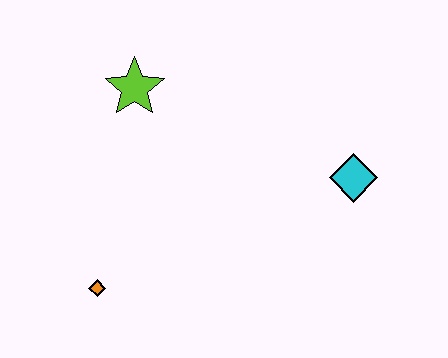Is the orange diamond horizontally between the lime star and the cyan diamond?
No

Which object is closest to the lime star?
The orange diamond is closest to the lime star.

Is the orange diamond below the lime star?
Yes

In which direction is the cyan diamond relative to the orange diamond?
The cyan diamond is to the right of the orange diamond.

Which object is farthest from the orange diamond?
The cyan diamond is farthest from the orange diamond.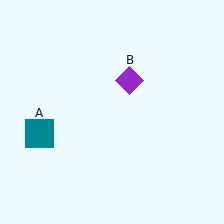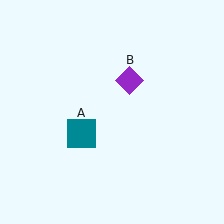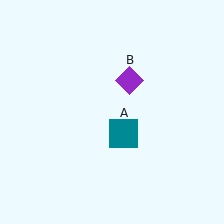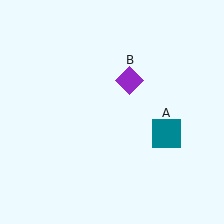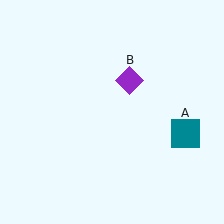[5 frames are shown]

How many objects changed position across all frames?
1 object changed position: teal square (object A).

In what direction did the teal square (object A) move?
The teal square (object A) moved right.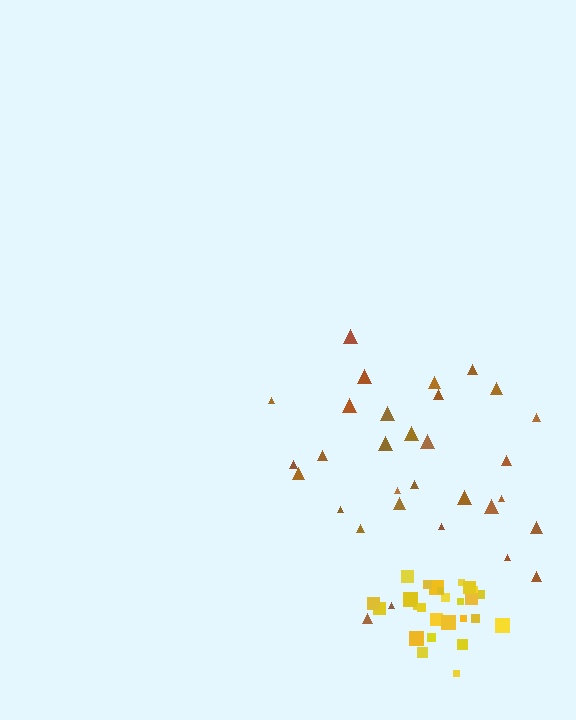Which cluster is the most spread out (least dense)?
Brown.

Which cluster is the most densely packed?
Yellow.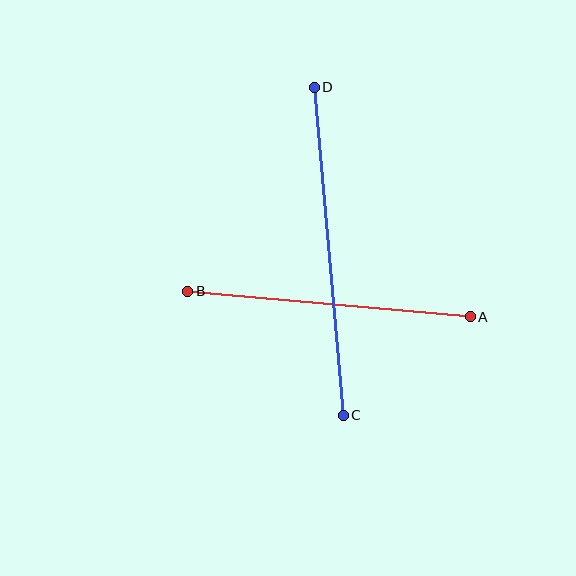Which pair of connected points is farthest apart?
Points C and D are farthest apart.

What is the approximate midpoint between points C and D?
The midpoint is at approximately (329, 251) pixels.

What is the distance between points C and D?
The distance is approximately 329 pixels.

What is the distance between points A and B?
The distance is approximately 284 pixels.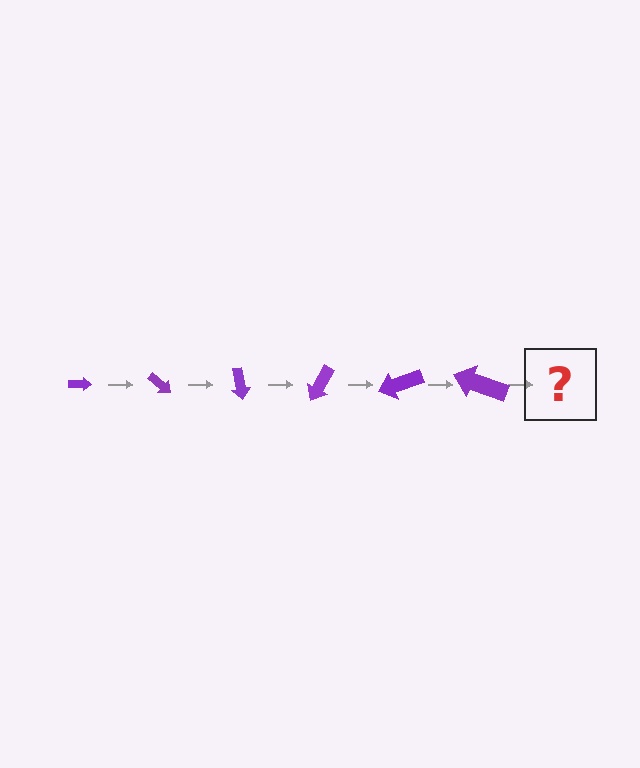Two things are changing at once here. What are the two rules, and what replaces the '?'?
The two rules are that the arrow grows larger each step and it rotates 40 degrees each step. The '?' should be an arrow, larger than the previous one and rotated 240 degrees from the start.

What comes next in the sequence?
The next element should be an arrow, larger than the previous one and rotated 240 degrees from the start.